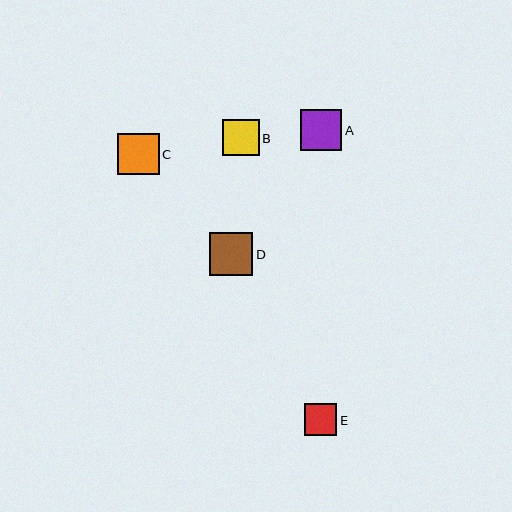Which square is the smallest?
Square E is the smallest with a size of approximately 32 pixels.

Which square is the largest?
Square D is the largest with a size of approximately 43 pixels.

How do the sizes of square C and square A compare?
Square C and square A are approximately the same size.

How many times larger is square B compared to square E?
Square B is approximately 1.2 times the size of square E.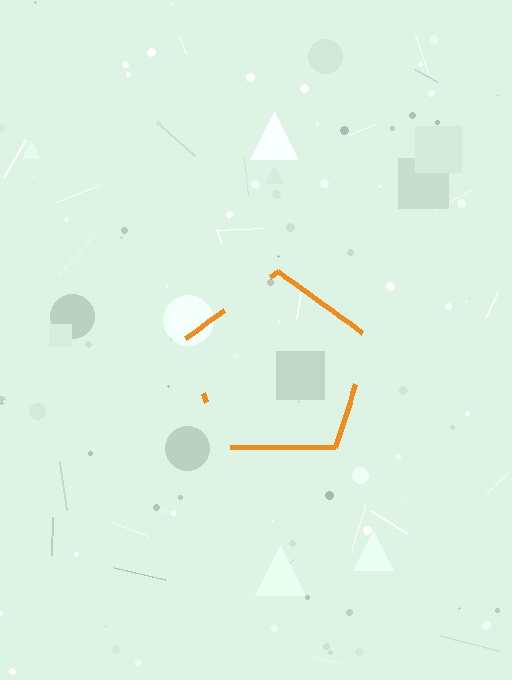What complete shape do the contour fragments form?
The contour fragments form a pentagon.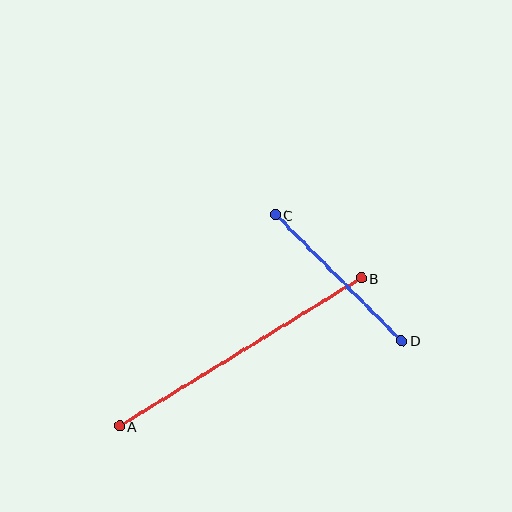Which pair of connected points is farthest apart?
Points A and B are farthest apart.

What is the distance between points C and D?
The distance is approximately 179 pixels.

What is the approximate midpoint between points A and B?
The midpoint is at approximately (241, 352) pixels.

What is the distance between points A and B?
The distance is approximately 283 pixels.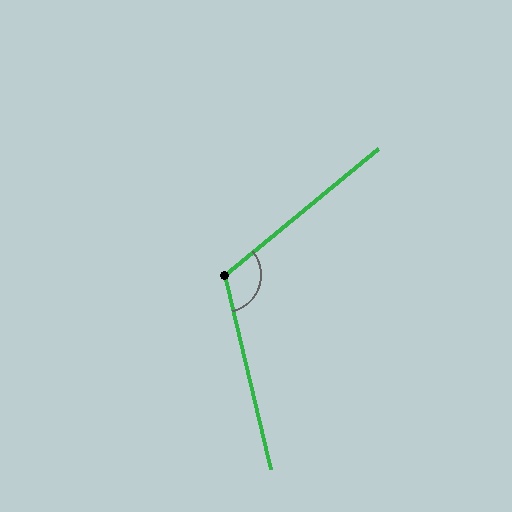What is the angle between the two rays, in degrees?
Approximately 116 degrees.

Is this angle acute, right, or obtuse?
It is obtuse.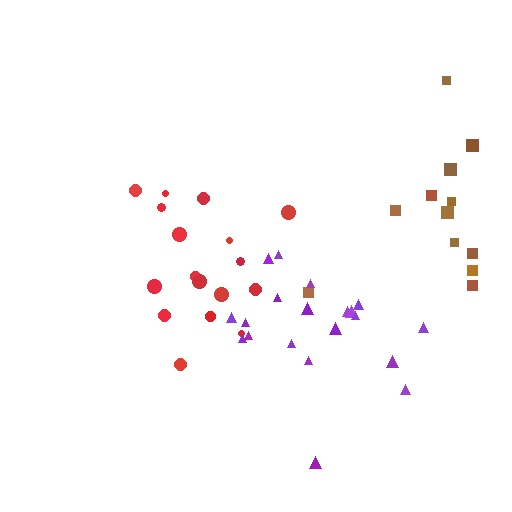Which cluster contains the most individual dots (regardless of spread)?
Purple (20).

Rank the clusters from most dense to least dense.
red, purple, brown.